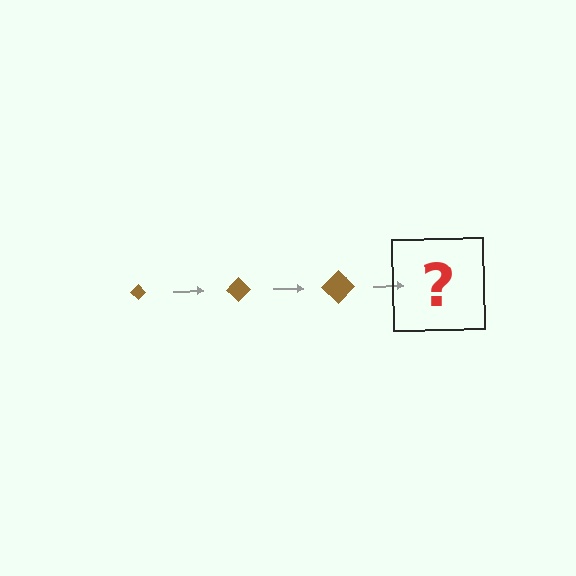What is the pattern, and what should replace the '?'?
The pattern is that the diamond gets progressively larger each step. The '?' should be a brown diamond, larger than the previous one.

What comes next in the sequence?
The next element should be a brown diamond, larger than the previous one.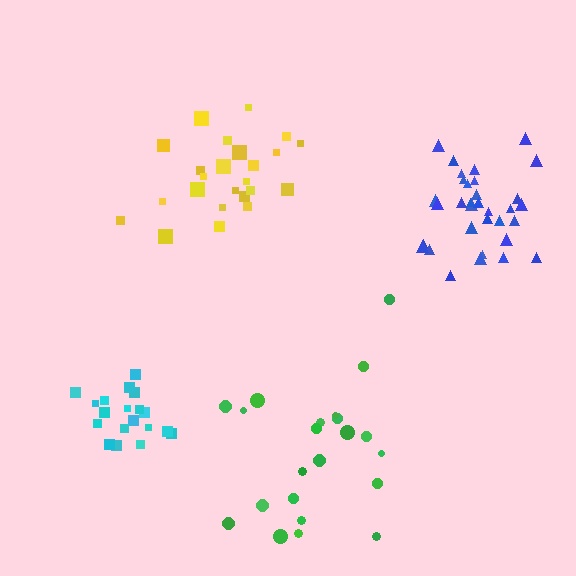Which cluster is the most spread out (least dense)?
Green.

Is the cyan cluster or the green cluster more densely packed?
Cyan.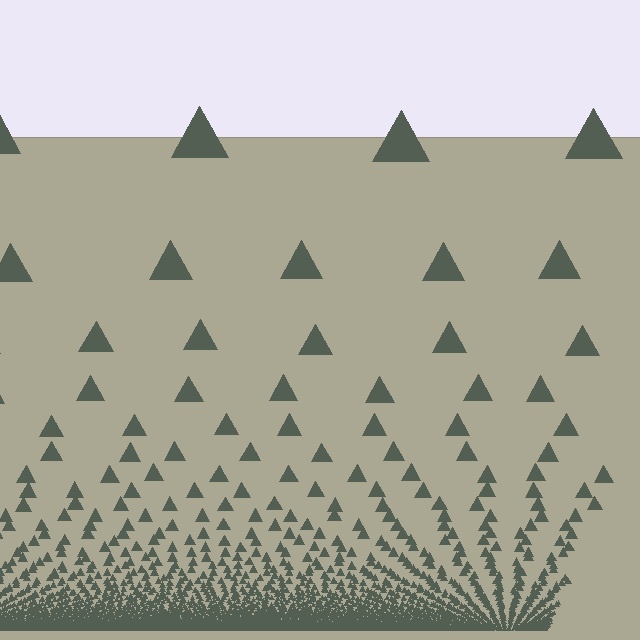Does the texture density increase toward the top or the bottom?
Density increases toward the bottom.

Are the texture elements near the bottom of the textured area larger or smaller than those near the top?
Smaller. The gradient is inverted — elements near the bottom are smaller and denser.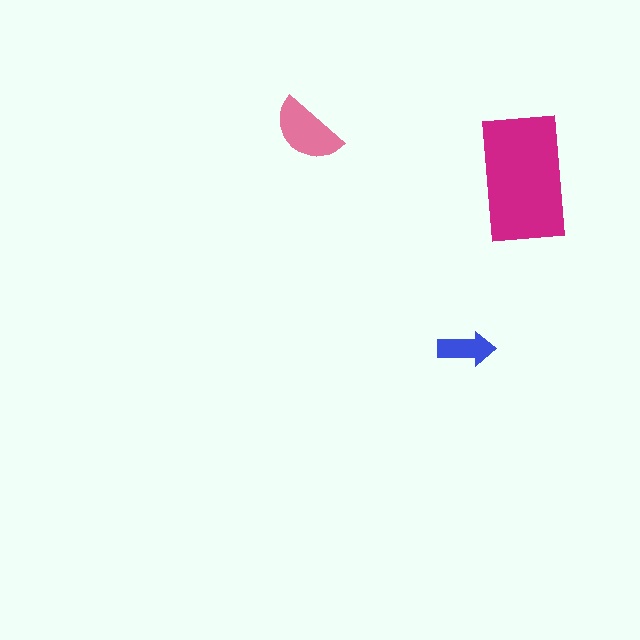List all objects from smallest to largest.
The blue arrow, the pink semicircle, the magenta rectangle.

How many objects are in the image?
There are 3 objects in the image.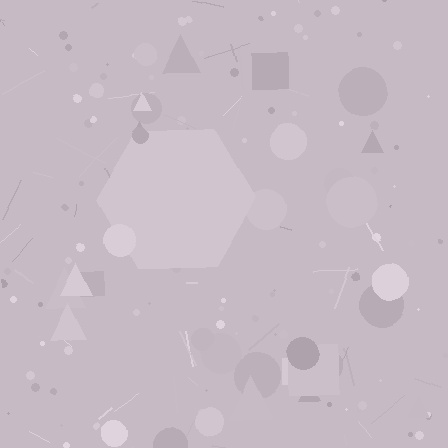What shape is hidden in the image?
A hexagon is hidden in the image.